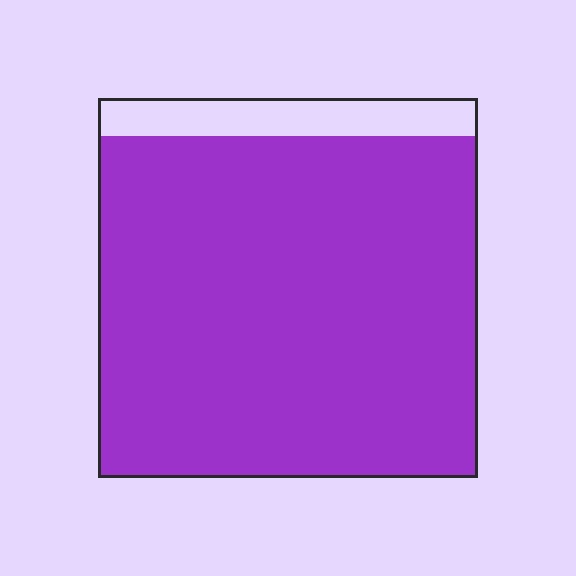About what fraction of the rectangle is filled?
About nine tenths (9/10).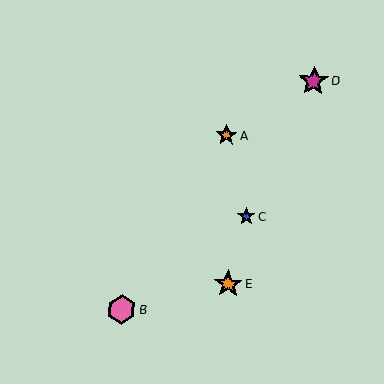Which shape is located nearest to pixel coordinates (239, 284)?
The orange star (labeled E) at (228, 284) is nearest to that location.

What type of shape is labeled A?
Shape A is an orange star.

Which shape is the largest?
The magenta star (labeled D) is the largest.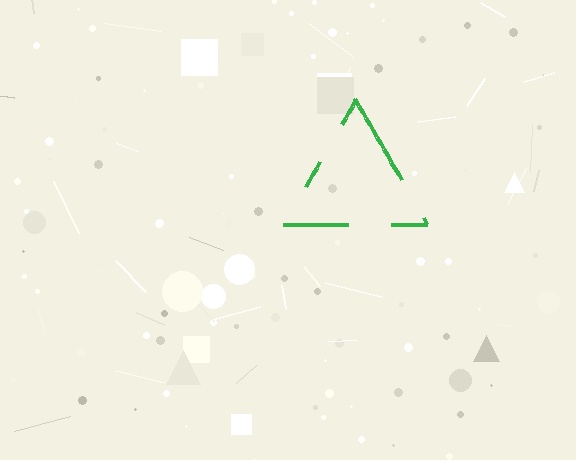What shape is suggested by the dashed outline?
The dashed outline suggests a triangle.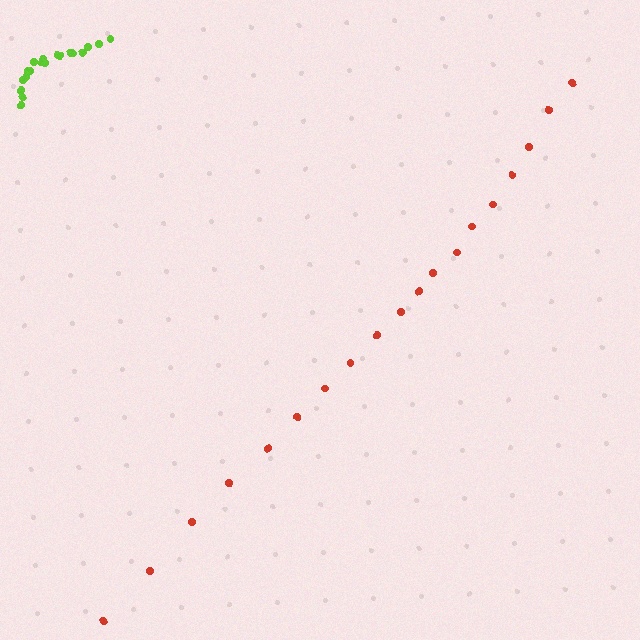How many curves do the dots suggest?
There are 2 distinct paths.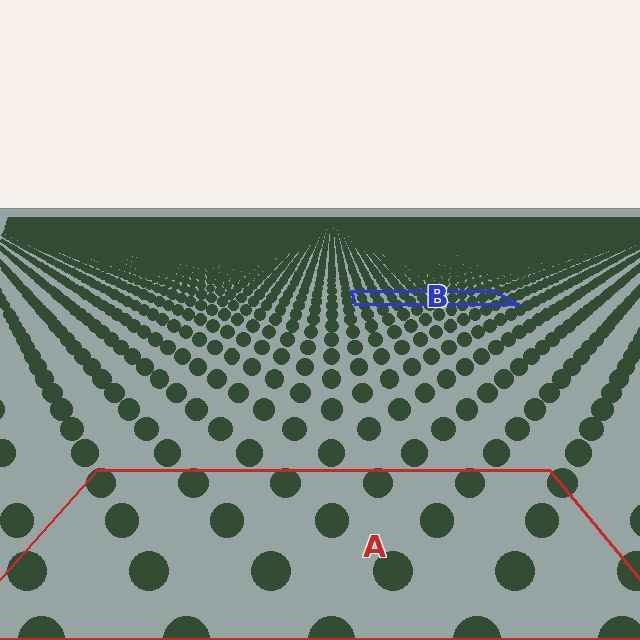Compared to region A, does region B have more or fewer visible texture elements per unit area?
Region B has more texture elements per unit area — they are packed more densely because it is farther away.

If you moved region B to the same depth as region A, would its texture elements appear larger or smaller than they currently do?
They would appear larger. At a closer depth, the same texture elements are projected at a bigger on-screen size.